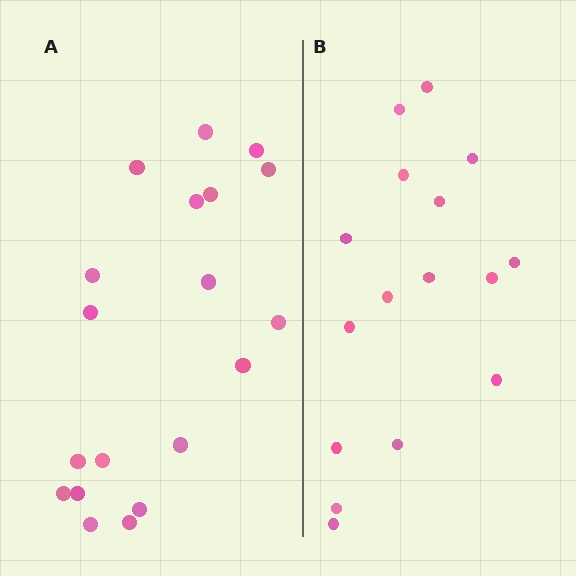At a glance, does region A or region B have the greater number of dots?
Region A (the left region) has more dots.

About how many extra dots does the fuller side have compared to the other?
Region A has just a few more — roughly 2 or 3 more dots than region B.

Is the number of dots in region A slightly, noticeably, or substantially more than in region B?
Region A has only slightly more — the two regions are fairly close. The ratio is roughly 1.2 to 1.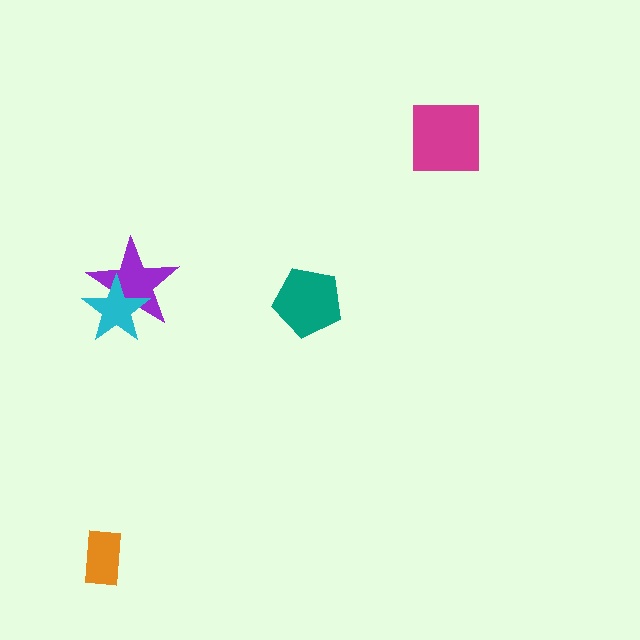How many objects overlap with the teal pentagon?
0 objects overlap with the teal pentagon.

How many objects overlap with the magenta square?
0 objects overlap with the magenta square.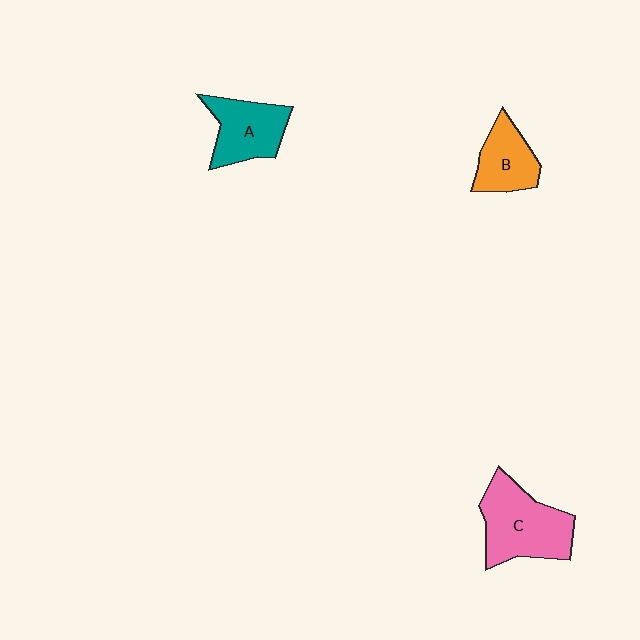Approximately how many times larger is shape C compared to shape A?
Approximately 1.4 times.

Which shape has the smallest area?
Shape B (orange).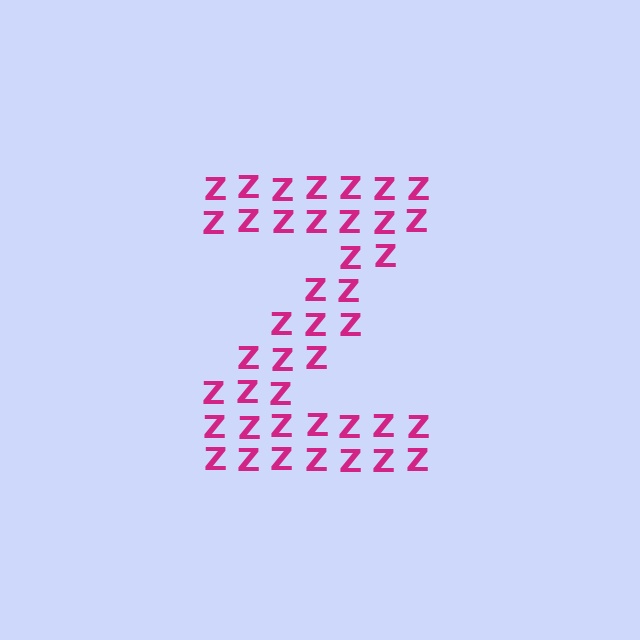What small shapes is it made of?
It is made of small letter Z's.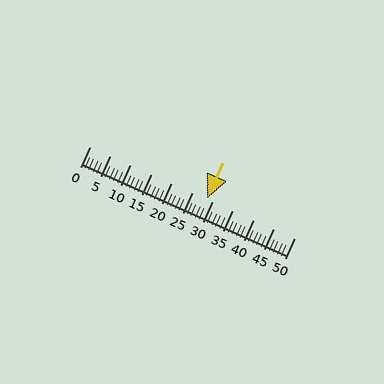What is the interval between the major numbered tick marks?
The major tick marks are spaced 5 units apart.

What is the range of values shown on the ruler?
The ruler shows values from 0 to 50.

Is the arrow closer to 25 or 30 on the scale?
The arrow is closer to 30.